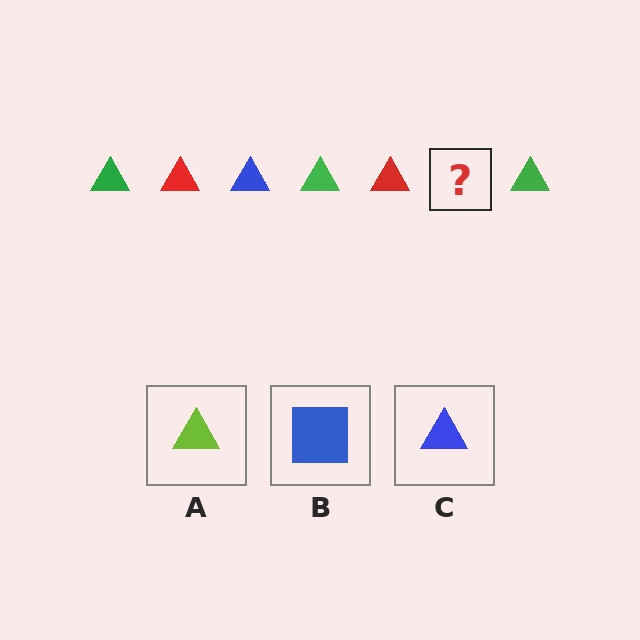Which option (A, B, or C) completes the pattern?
C.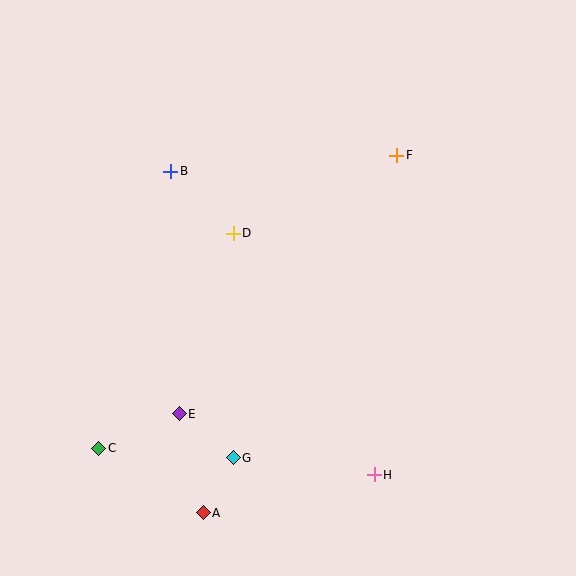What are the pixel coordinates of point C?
Point C is at (99, 448).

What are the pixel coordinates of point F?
Point F is at (397, 155).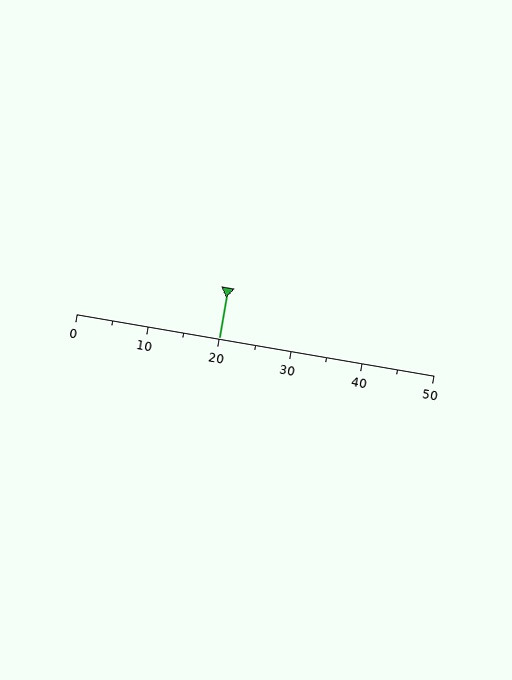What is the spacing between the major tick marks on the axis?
The major ticks are spaced 10 apart.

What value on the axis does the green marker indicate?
The marker indicates approximately 20.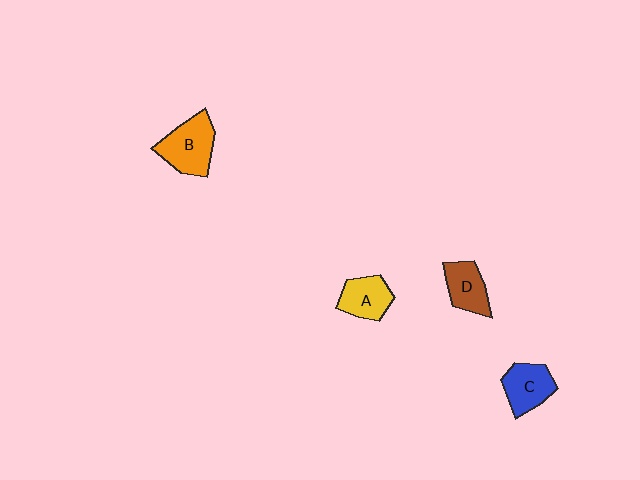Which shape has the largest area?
Shape B (orange).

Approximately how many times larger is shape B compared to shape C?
Approximately 1.3 times.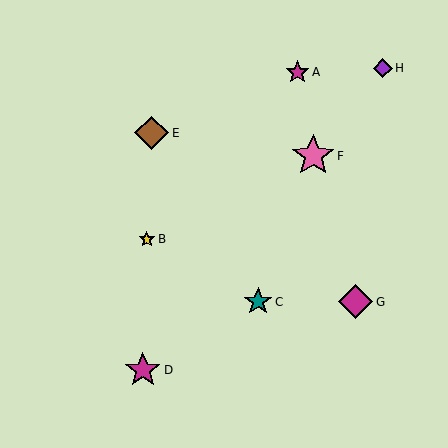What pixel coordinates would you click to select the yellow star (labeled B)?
Click at (147, 239) to select the yellow star B.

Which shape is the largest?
The pink star (labeled F) is the largest.